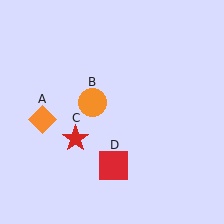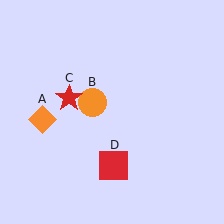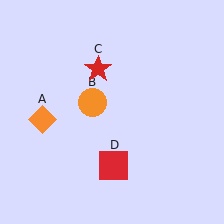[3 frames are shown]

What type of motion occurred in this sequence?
The red star (object C) rotated clockwise around the center of the scene.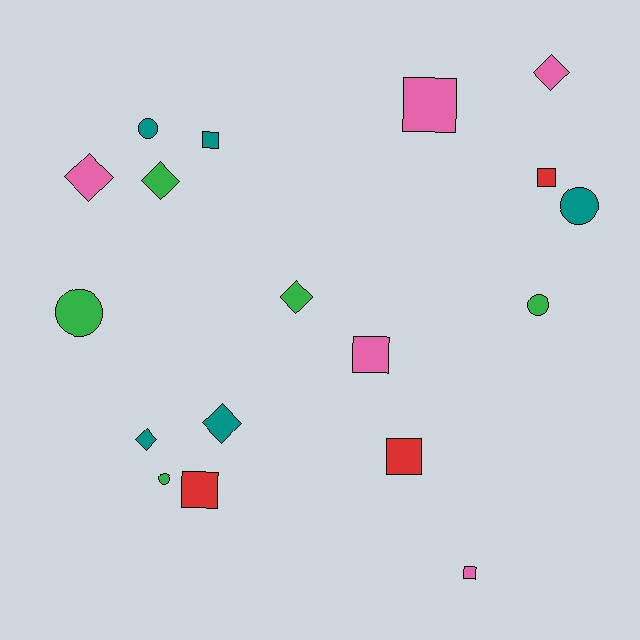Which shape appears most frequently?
Square, with 7 objects.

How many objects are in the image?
There are 18 objects.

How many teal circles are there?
There are 2 teal circles.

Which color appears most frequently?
Pink, with 5 objects.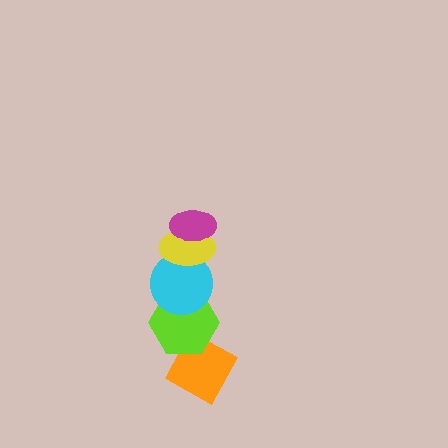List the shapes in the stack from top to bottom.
From top to bottom: the magenta ellipse, the yellow ellipse, the cyan circle, the lime hexagon, the orange diamond.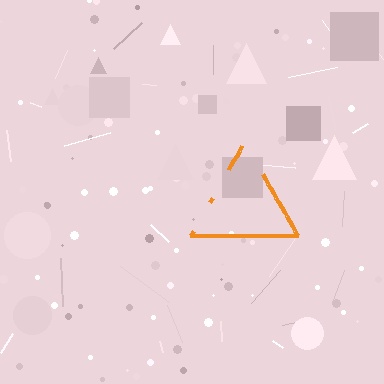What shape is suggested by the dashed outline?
The dashed outline suggests a triangle.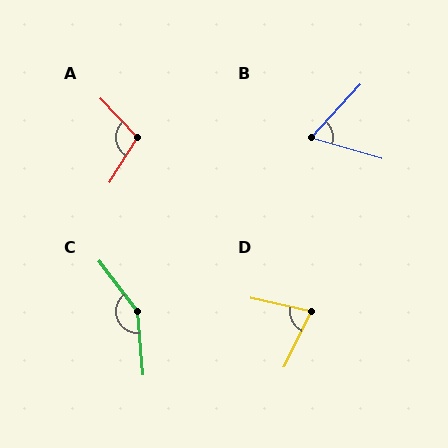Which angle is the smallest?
B, at approximately 63 degrees.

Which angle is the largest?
C, at approximately 148 degrees.